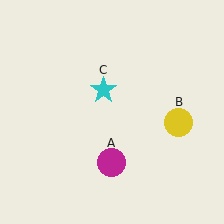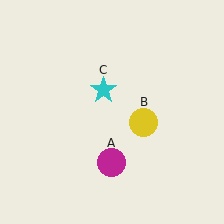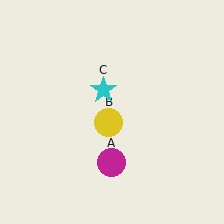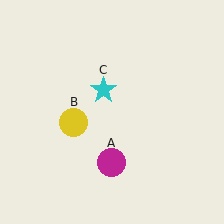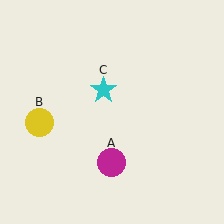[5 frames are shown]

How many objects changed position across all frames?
1 object changed position: yellow circle (object B).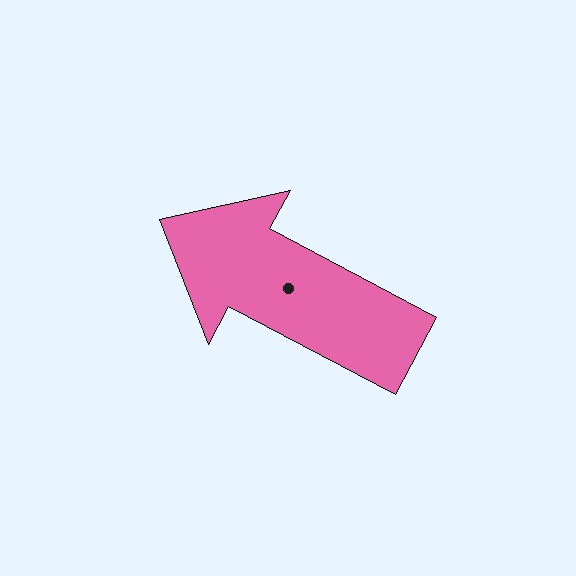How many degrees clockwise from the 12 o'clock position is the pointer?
Approximately 298 degrees.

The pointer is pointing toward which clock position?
Roughly 10 o'clock.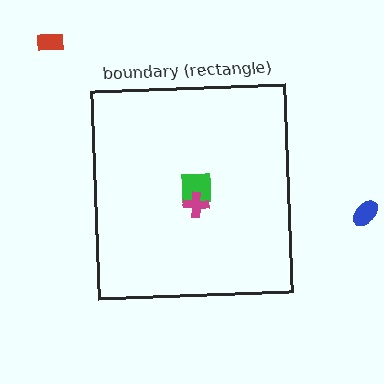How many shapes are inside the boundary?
2 inside, 2 outside.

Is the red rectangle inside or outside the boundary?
Outside.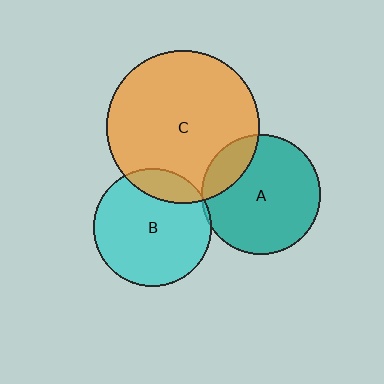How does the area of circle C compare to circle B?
Approximately 1.7 times.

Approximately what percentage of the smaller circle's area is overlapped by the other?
Approximately 5%.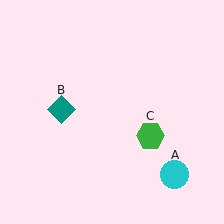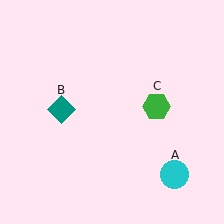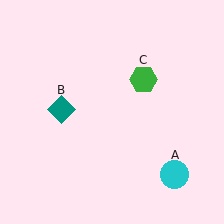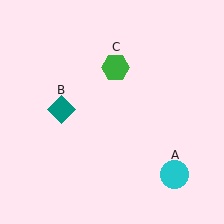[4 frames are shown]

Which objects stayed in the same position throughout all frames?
Cyan circle (object A) and teal diamond (object B) remained stationary.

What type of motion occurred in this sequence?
The green hexagon (object C) rotated counterclockwise around the center of the scene.